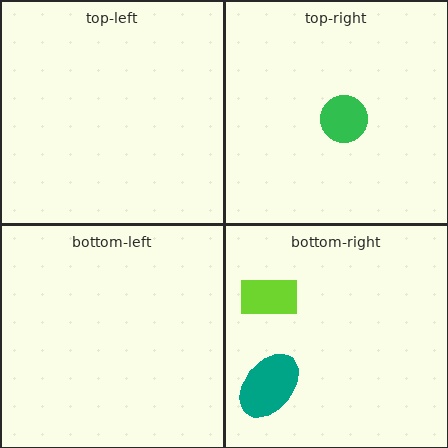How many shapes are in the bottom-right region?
2.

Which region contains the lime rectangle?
The bottom-right region.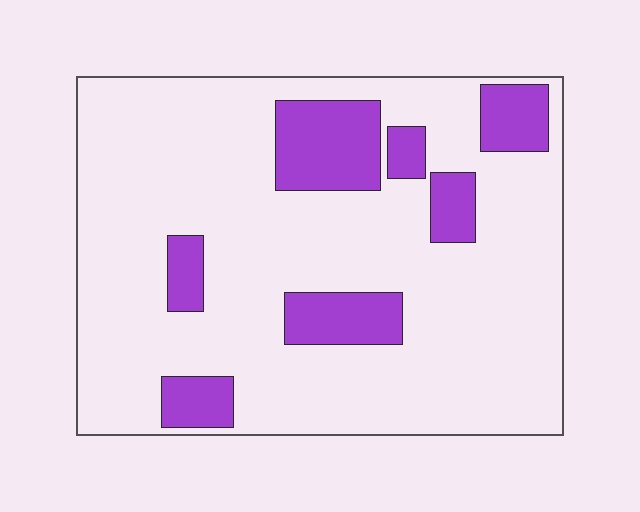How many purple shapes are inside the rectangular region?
7.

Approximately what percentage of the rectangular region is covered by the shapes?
Approximately 20%.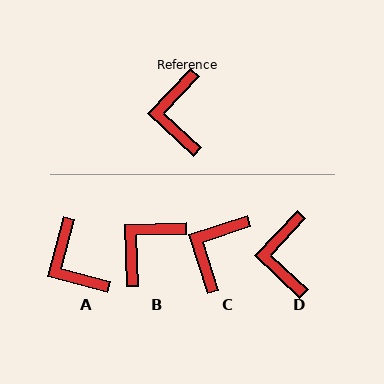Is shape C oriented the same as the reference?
No, it is off by about 28 degrees.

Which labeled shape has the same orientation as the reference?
D.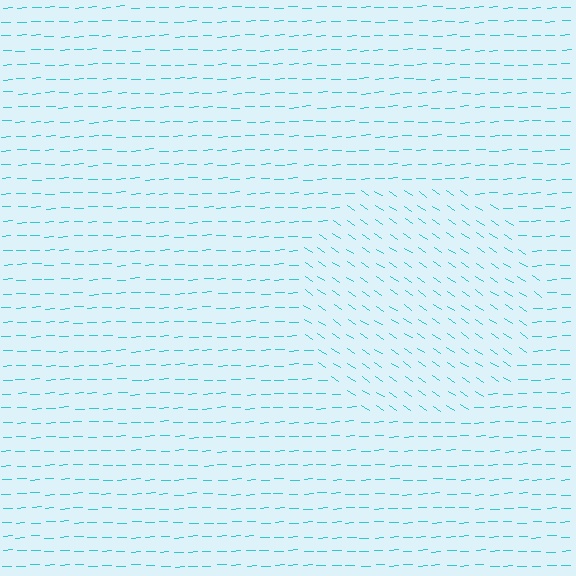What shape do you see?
I see a circle.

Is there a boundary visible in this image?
Yes, there is a texture boundary formed by a change in line orientation.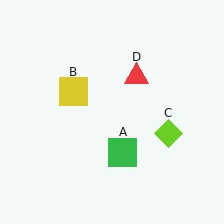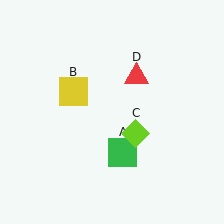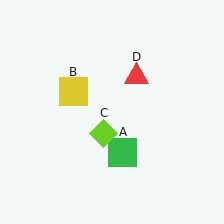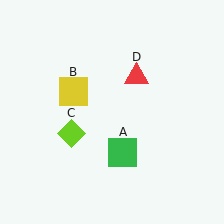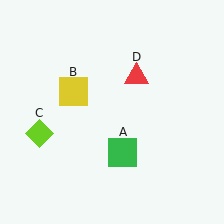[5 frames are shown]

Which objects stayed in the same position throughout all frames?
Green square (object A) and yellow square (object B) and red triangle (object D) remained stationary.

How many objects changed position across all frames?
1 object changed position: lime diamond (object C).